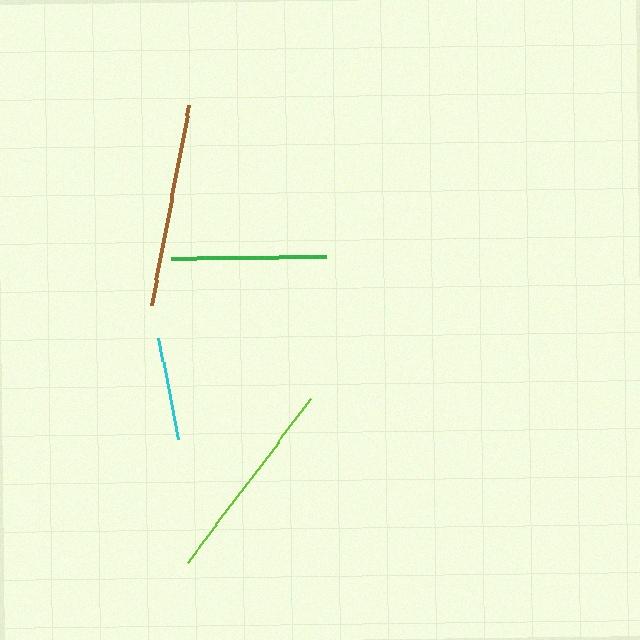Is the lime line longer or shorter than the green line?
The lime line is longer than the green line.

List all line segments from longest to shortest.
From longest to shortest: lime, brown, green, cyan.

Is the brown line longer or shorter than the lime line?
The lime line is longer than the brown line.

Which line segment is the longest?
The lime line is the longest at approximately 204 pixels.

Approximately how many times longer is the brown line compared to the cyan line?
The brown line is approximately 2.0 times the length of the cyan line.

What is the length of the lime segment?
The lime segment is approximately 204 pixels long.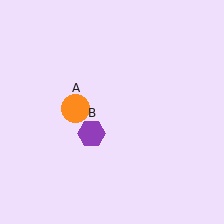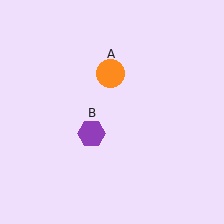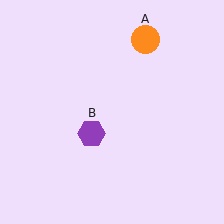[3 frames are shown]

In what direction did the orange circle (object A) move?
The orange circle (object A) moved up and to the right.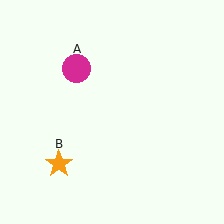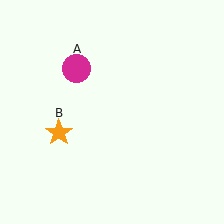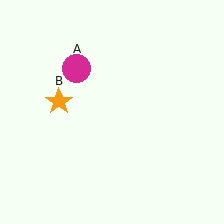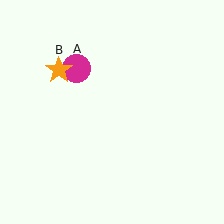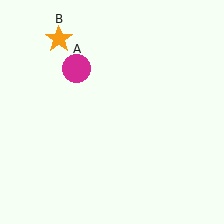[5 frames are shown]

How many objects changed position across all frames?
1 object changed position: orange star (object B).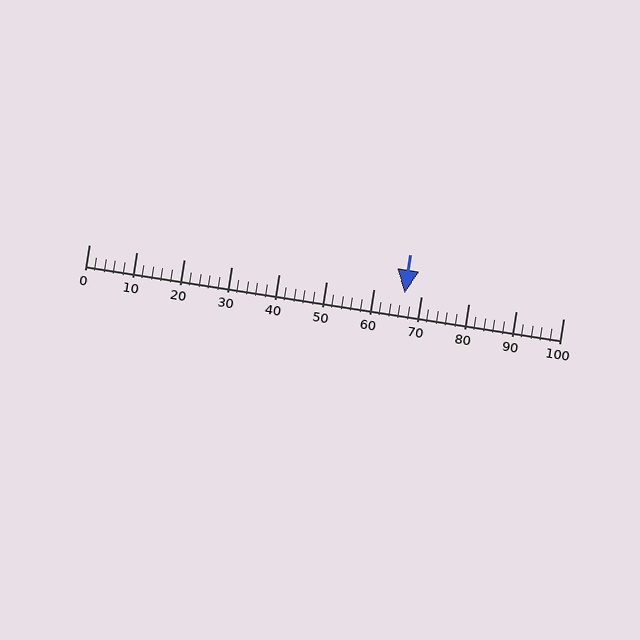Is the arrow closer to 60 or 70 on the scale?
The arrow is closer to 70.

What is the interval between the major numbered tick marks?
The major tick marks are spaced 10 units apart.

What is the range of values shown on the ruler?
The ruler shows values from 0 to 100.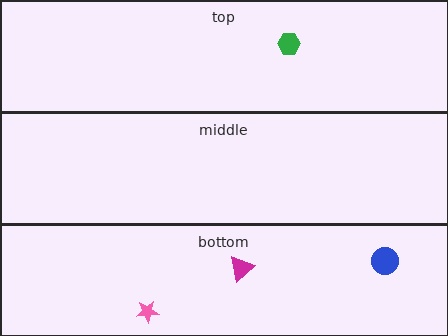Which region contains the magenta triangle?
The bottom region.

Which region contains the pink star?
The bottom region.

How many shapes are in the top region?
1.